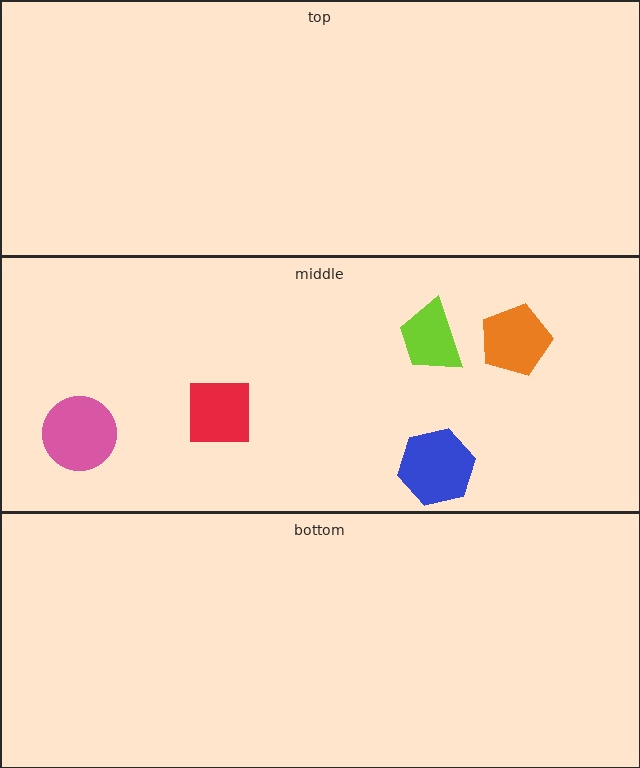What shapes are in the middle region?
The orange pentagon, the pink circle, the lime trapezoid, the red square, the blue hexagon.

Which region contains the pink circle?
The middle region.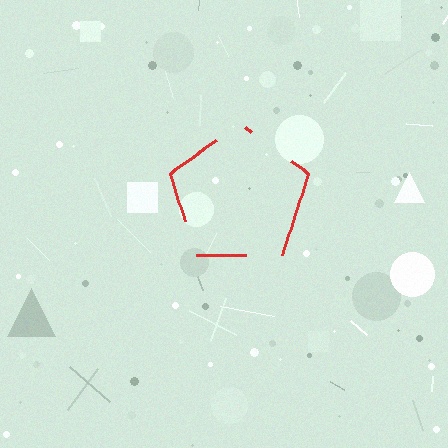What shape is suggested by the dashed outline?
The dashed outline suggests a pentagon.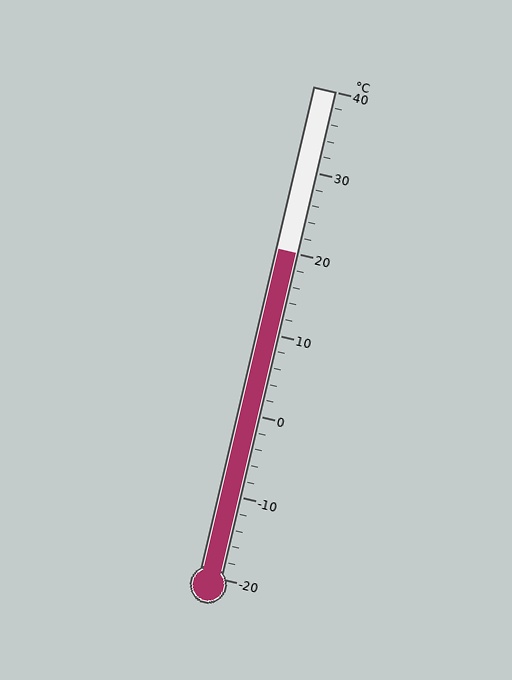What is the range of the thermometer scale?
The thermometer scale ranges from -20°C to 40°C.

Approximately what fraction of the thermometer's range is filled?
The thermometer is filled to approximately 65% of its range.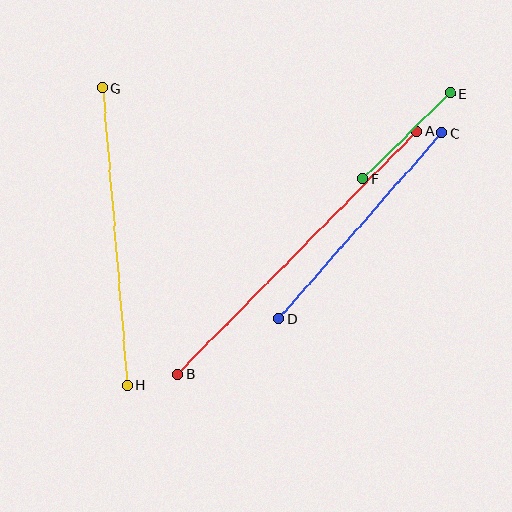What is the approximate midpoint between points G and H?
The midpoint is at approximately (115, 237) pixels.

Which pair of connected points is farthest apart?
Points A and B are farthest apart.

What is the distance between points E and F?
The distance is approximately 122 pixels.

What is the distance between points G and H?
The distance is approximately 298 pixels.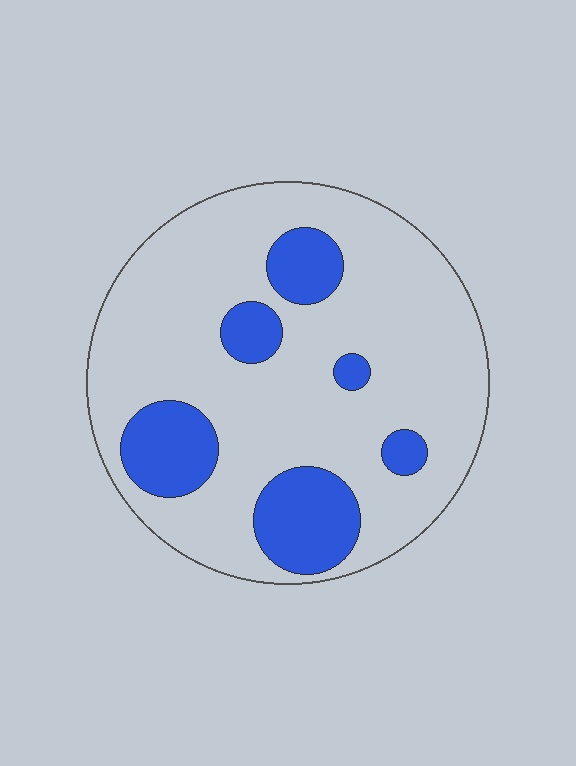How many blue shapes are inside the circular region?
6.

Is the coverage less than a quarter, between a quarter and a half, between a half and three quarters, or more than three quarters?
Less than a quarter.